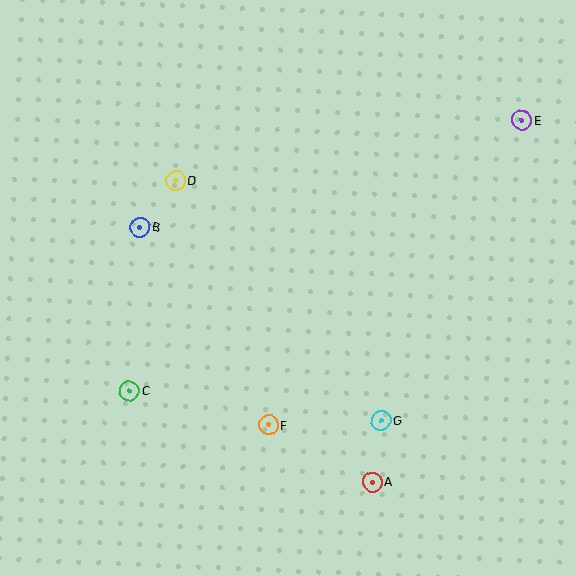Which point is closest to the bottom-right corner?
Point A is closest to the bottom-right corner.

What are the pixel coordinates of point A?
Point A is at (372, 482).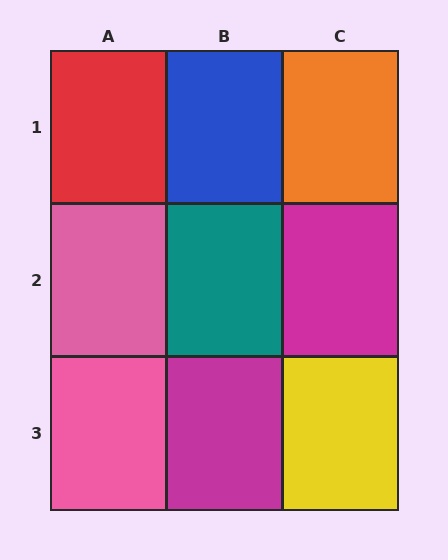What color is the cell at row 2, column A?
Pink.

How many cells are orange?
1 cell is orange.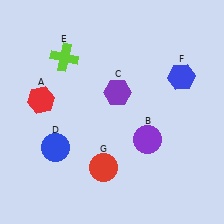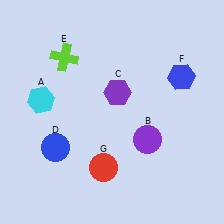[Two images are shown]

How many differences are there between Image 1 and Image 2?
There is 1 difference between the two images.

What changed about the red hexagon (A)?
In Image 1, A is red. In Image 2, it changed to cyan.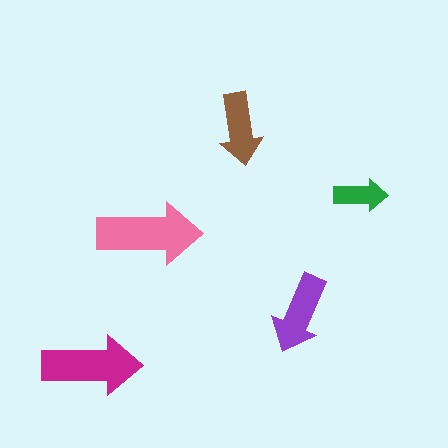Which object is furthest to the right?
The green arrow is rightmost.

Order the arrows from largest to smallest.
the pink one, the magenta one, the purple one, the brown one, the green one.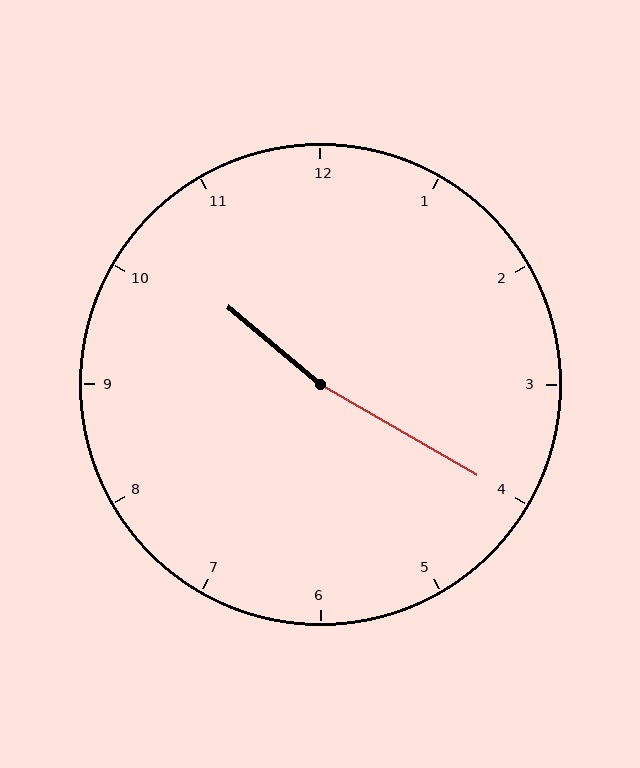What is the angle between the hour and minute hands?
Approximately 170 degrees.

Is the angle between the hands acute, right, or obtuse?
It is obtuse.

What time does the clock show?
10:20.